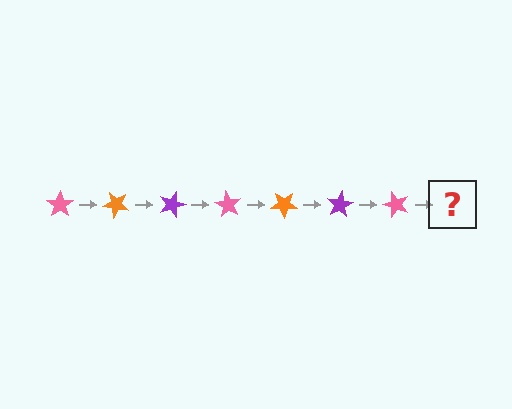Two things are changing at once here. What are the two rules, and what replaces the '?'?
The two rules are that it rotates 45 degrees each step and the color cycles through pink, orange, and purple. The '?' should be an orange star, rotated 315 degrees from the start.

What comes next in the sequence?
The next element should be an orange star, rotated 315 degrees from the start.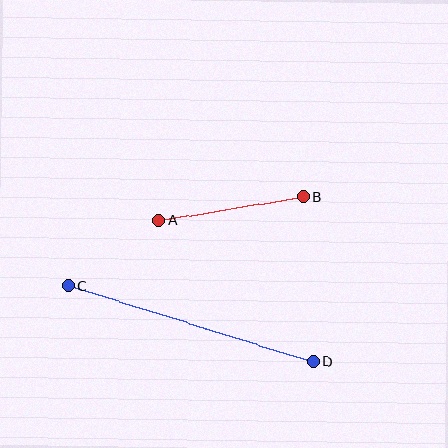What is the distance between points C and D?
The distance is approximately 257 pixels.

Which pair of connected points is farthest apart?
Points C and D are farthest apart.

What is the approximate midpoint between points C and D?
The midpoint is at approximately (191, 324) pixels.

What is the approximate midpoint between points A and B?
The midpoint is at approximately (231, 209) pixels.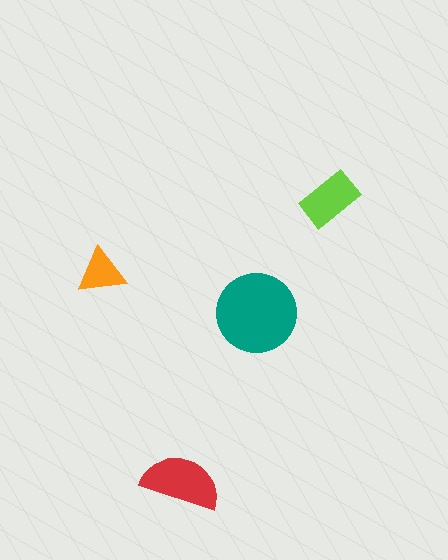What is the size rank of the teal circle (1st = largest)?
1st.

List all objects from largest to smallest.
The teal circle, the red semicircle, the lime rectangle, the orange triangle.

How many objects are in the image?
There are 4 objects in the image.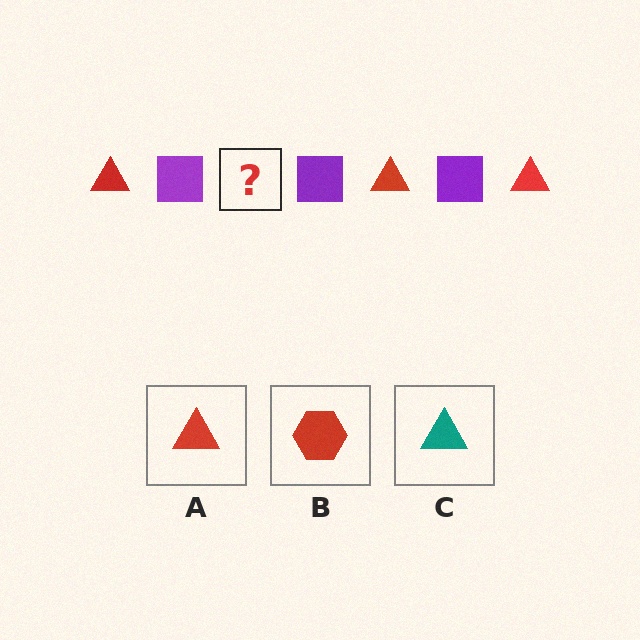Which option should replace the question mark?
Option A.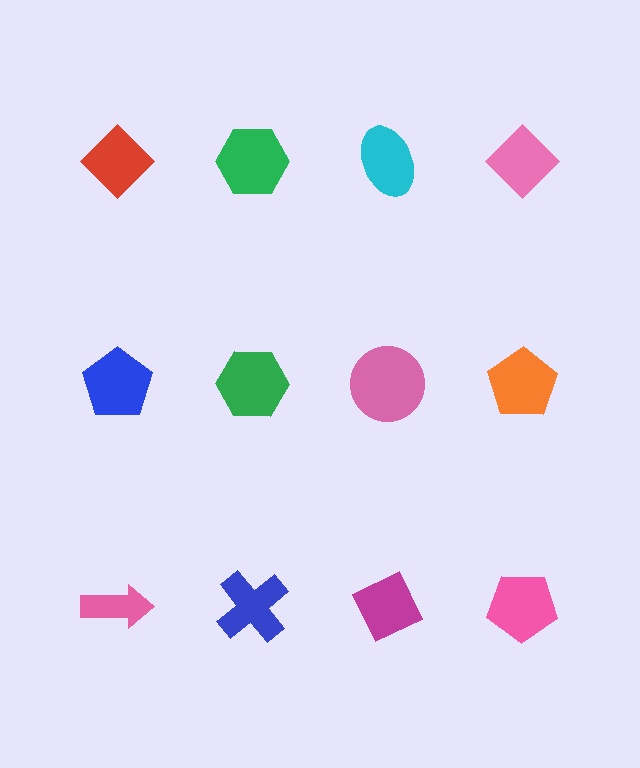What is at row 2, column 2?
A green hexagon.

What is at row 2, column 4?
An orange pentagon.